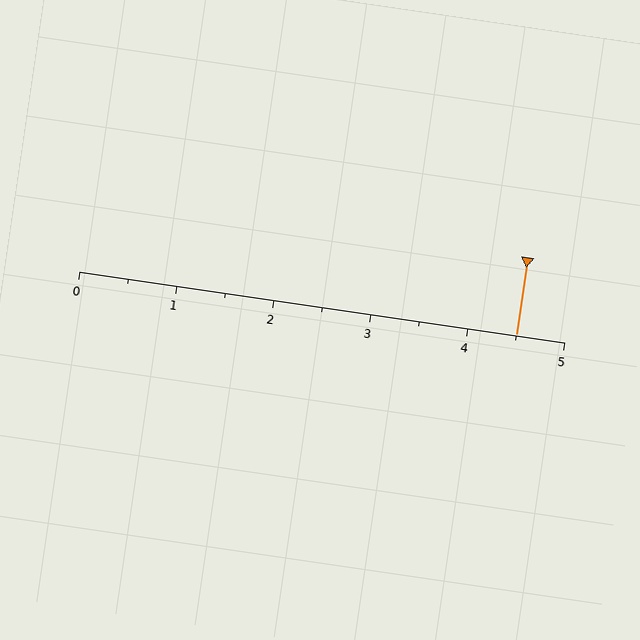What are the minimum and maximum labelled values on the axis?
The axis runs from 0 to 5.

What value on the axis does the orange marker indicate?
The marker indicates approximately 4.5.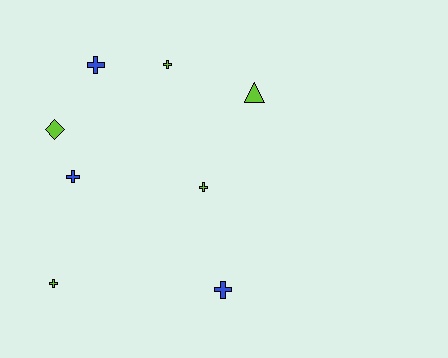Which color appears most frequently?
Lime, with 5 objects.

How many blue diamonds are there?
There are no blue diamonds.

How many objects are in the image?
There are 8 objects.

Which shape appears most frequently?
Cross, with 6 objects.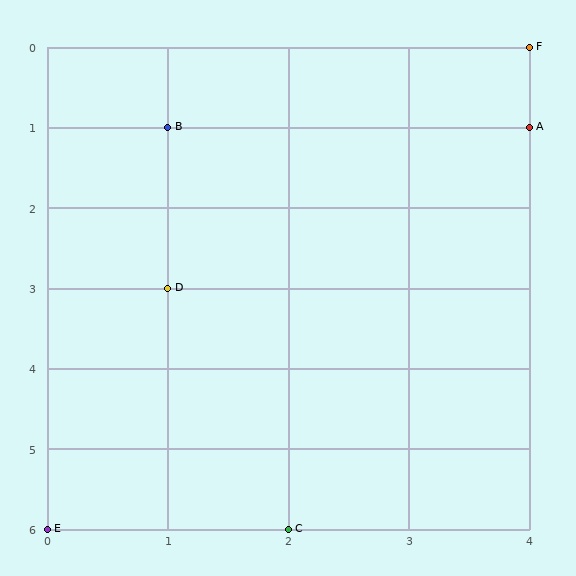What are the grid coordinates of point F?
Point F is at grid coordinates (4, 0).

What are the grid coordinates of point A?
Point A is at grid coordinates (4, 1).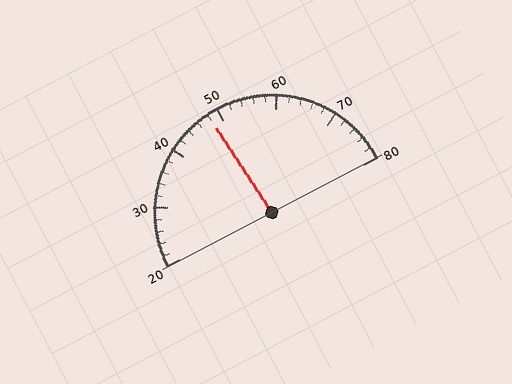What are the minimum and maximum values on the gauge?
The gauge ranges from 20 to 80.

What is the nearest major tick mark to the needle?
The nearest major tick mark is 50.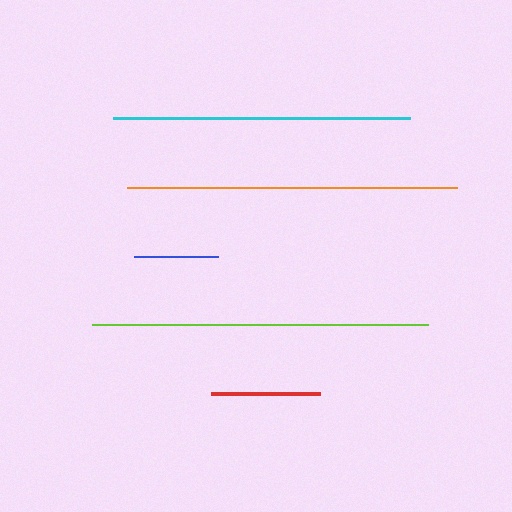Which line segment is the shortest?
The blue line is the shortest at approximately 85 pixels.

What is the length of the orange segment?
The orange segment is approximately 330 pixels long.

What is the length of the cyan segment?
The cyan segment is approximately 298 pixels long.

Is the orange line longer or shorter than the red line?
The orange line is longer than the red line.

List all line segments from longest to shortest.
From longest to shortest: lime, orange, cyan, red, blue.